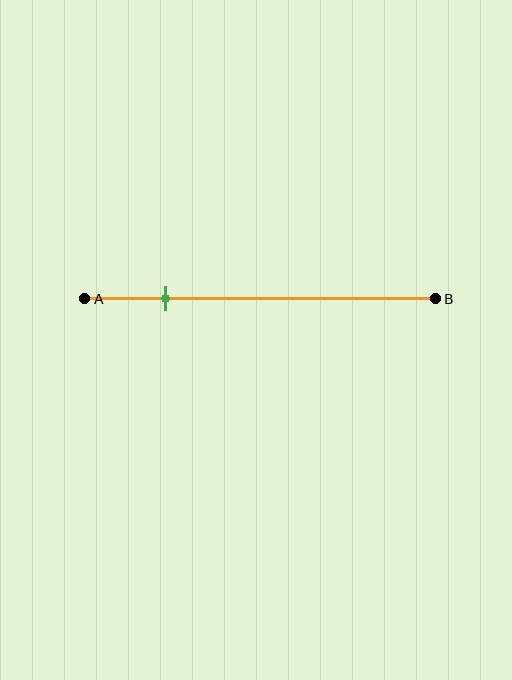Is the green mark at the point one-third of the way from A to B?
No, the mark is at about 25% from A, not at the 33% one-third point.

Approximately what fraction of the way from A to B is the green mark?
The green mark is approximately 25% of the way from A to B.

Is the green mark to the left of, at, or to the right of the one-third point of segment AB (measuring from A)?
The green mark is to the left of the one-third point of segment AB.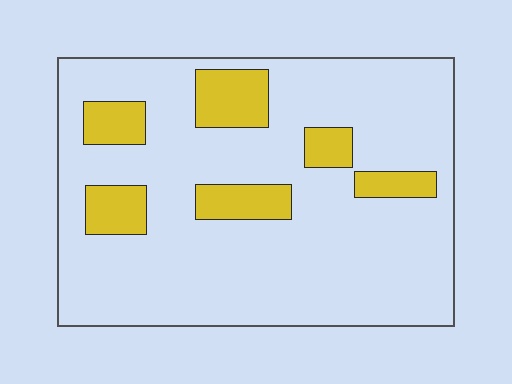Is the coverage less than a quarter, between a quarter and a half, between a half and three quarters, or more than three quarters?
Less than a quarter.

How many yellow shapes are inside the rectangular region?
6.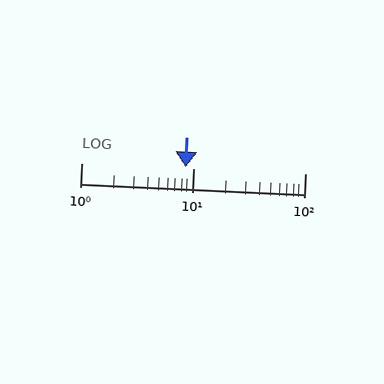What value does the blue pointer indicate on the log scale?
The pointer indicates approximately 8.5.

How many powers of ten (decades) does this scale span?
The scale spans 2 decades, from 1 to 100.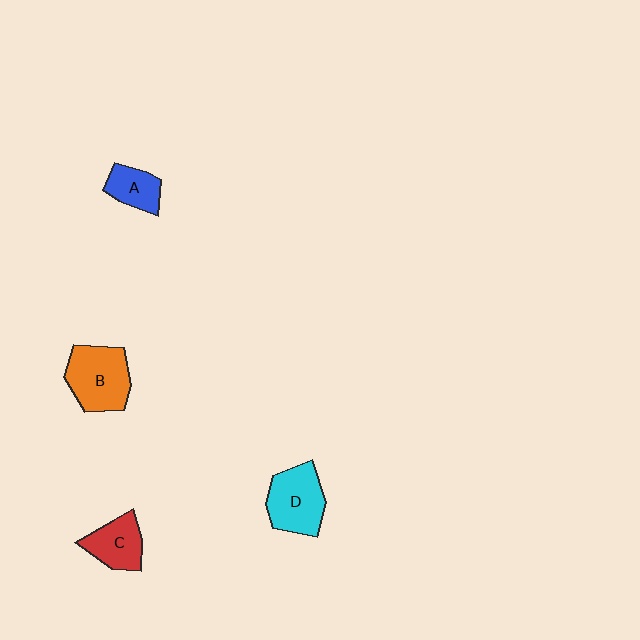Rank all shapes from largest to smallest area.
From largest to smallest: B (orange), D (cyan), C (red), A (blue).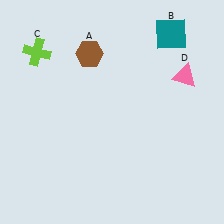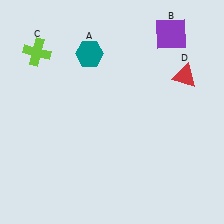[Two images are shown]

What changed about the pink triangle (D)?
In Image 1, D is pink. In Image 2, it changed to red.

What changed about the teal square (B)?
In Image 1, B is teal. In Image 2, it changed to purple.